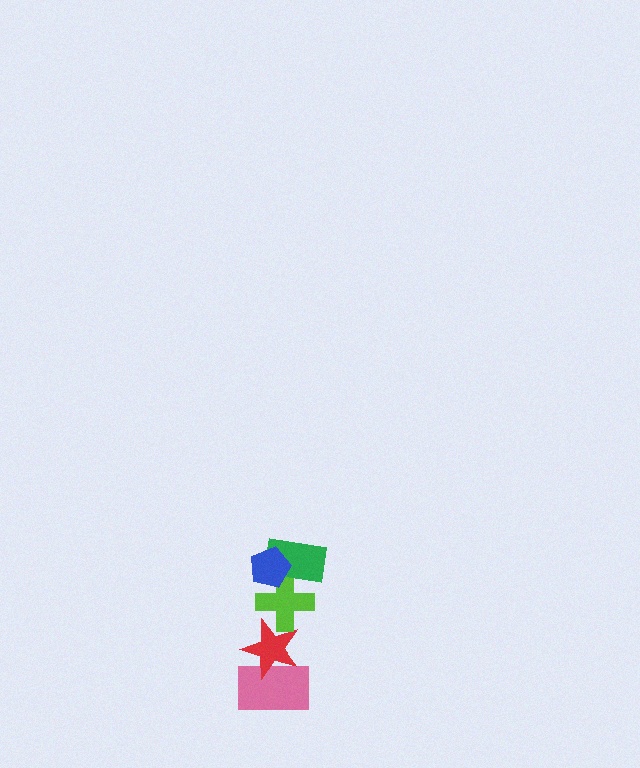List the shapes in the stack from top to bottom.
From top to bottom: the blue pentagon, the green rectangle, the lime cross, the red star, the pink rectangle.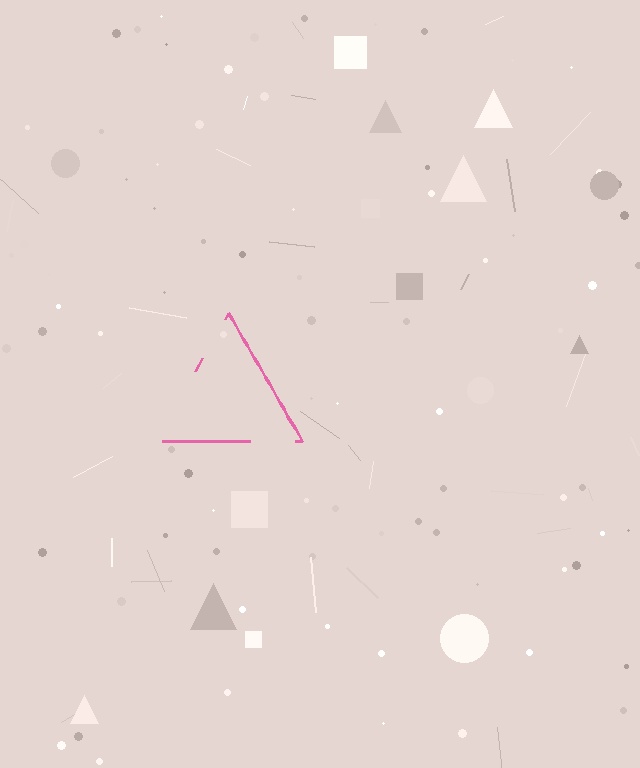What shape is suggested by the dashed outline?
The dashed outline suggests a triangle.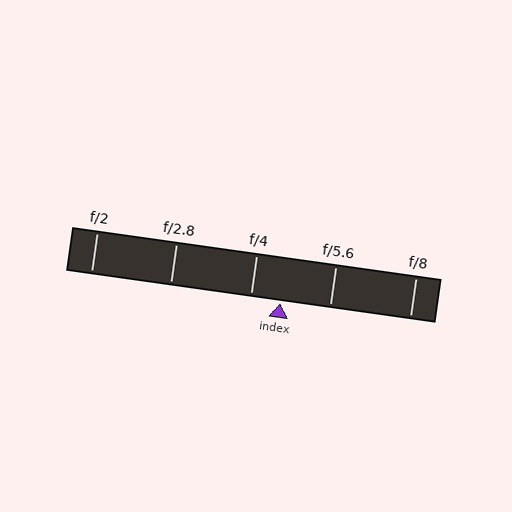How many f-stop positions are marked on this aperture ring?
There are 5 f-stop positions marked.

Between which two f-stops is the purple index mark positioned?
The index mark is between f/4 and f/5.6.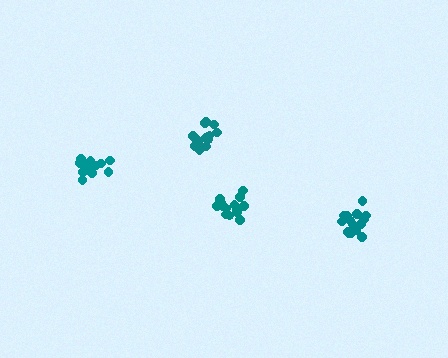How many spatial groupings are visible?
There are 4 spatial groupings.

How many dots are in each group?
Group 1: 14 dots, Group 2: 17 dots, Group 3: 14 dots, Group 4: 14 dots (59 total).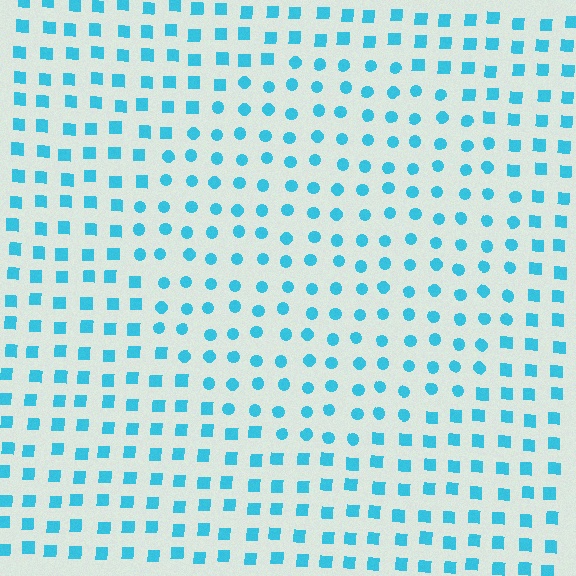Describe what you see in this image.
The image is filled with small cyan elements arranged in a uniform grid. A circle-shaped region contains circles, while the surrounding area contains squares. The boundary is defined purely by the change in element shape.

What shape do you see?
I see a circle.